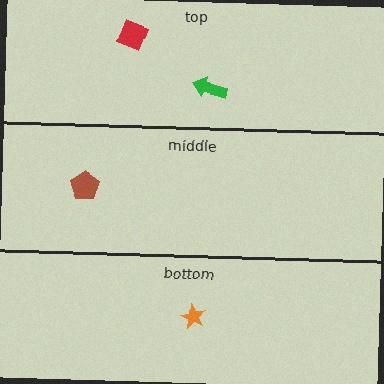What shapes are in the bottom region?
The orange star.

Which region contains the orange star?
The bottom region.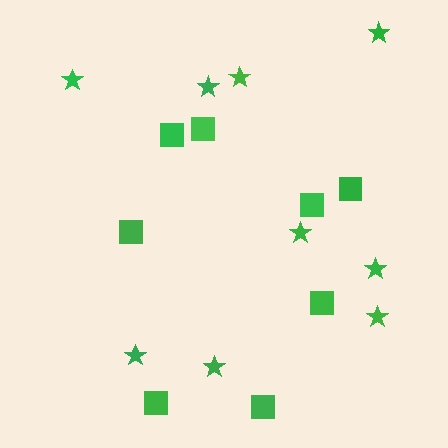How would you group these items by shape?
There are 2 groups: one group of stars (9) and one group of squares (8).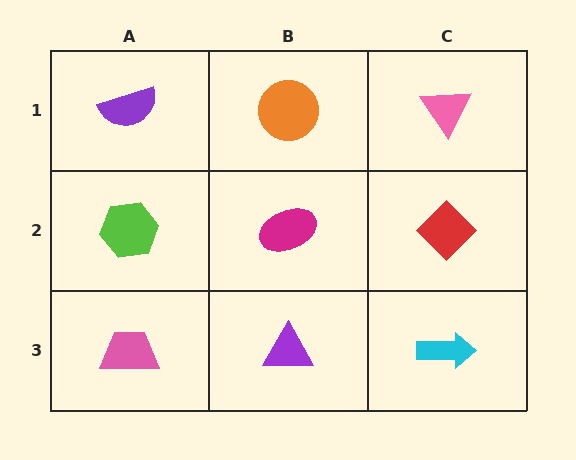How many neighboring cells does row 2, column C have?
3.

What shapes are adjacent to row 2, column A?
A purple semicircle (row 1, column A), a pink trapezoid (row 3, column A), a magenta ellipse (row 2, column B).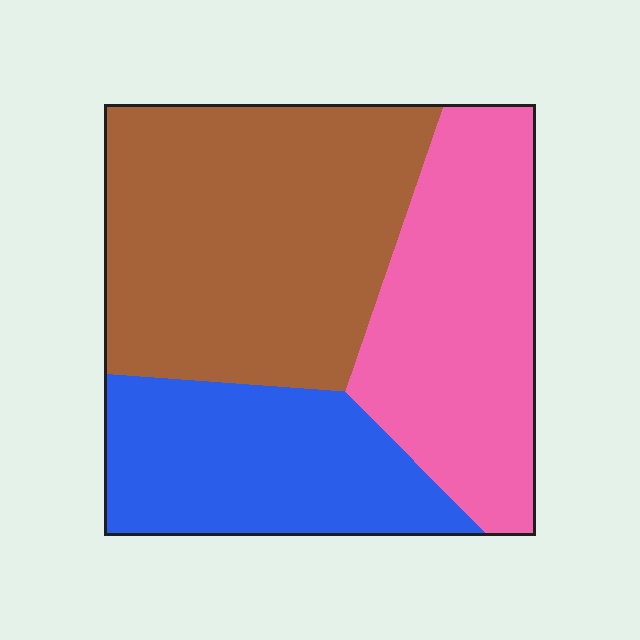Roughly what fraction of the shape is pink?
Pink covers around 30% of the shape.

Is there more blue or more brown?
Brown.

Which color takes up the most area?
Brown, at roughly 45%.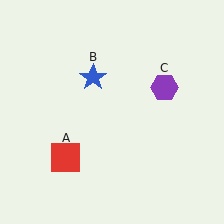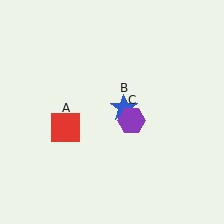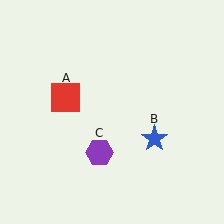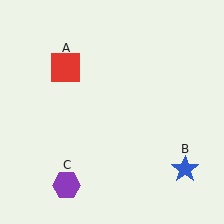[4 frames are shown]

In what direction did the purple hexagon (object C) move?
The purple hexagon (object C) moved down and to the left.